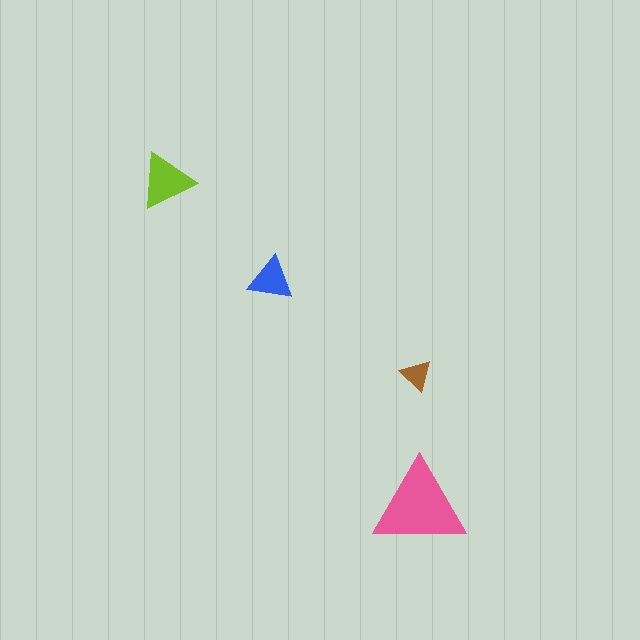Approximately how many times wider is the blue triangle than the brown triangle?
About 1.5 times wider.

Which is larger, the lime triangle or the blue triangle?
The lime one.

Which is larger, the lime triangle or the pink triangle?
The pink one.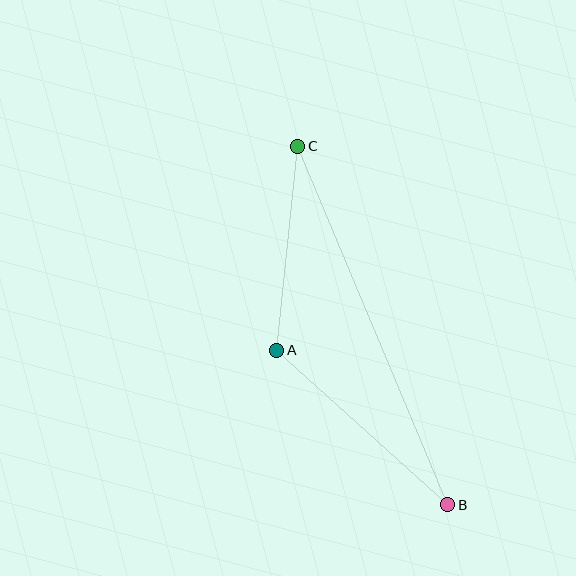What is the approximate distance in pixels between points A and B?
The distance between A and B is approximately 231 pixels.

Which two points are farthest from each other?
Points B and C are farthest from each other.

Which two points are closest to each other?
Points A and C are closest to each other.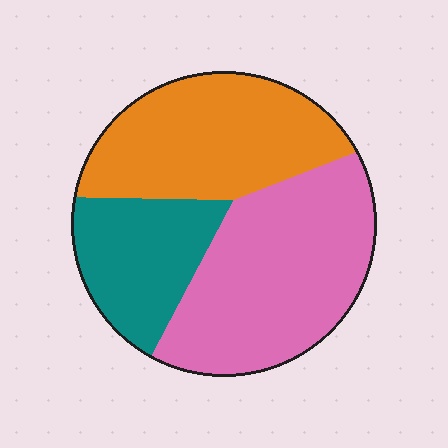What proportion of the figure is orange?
Orange covers roughly 35% of the figure.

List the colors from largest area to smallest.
From largest to smallest: pink, orange, teal.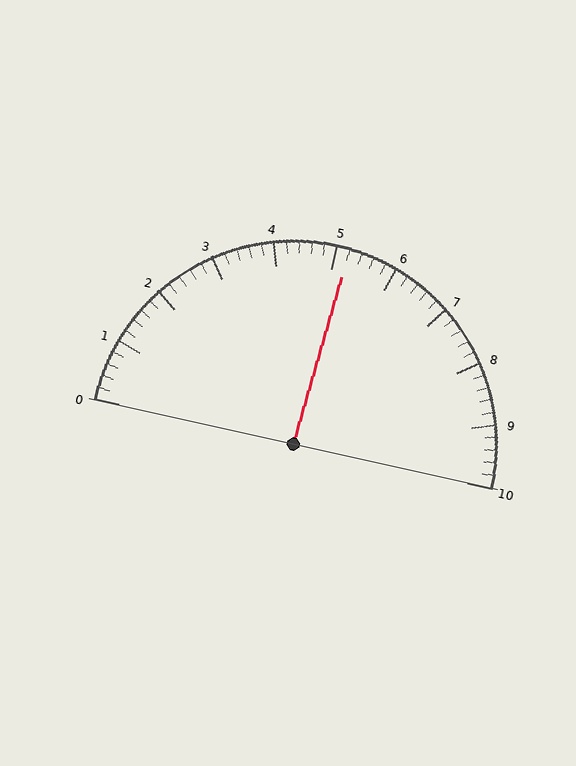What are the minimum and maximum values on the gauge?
The gauge ranges from 0 to 10.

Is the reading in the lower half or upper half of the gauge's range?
The reading is in the upper half of the range (0 to 10).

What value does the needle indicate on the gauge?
The needle indicates approximately 5.2.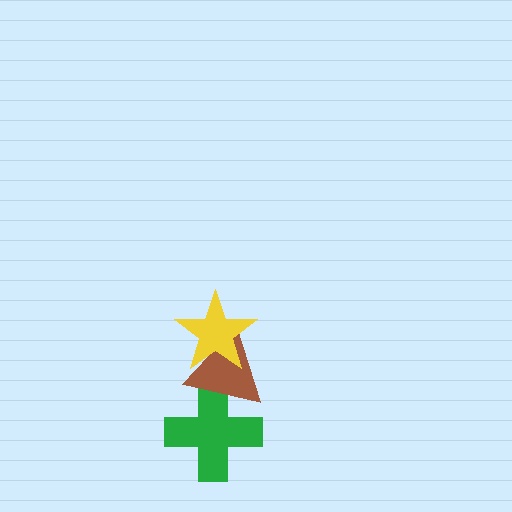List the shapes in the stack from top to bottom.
From top to bottom: the yellow star, the brown triangle, the green cross.